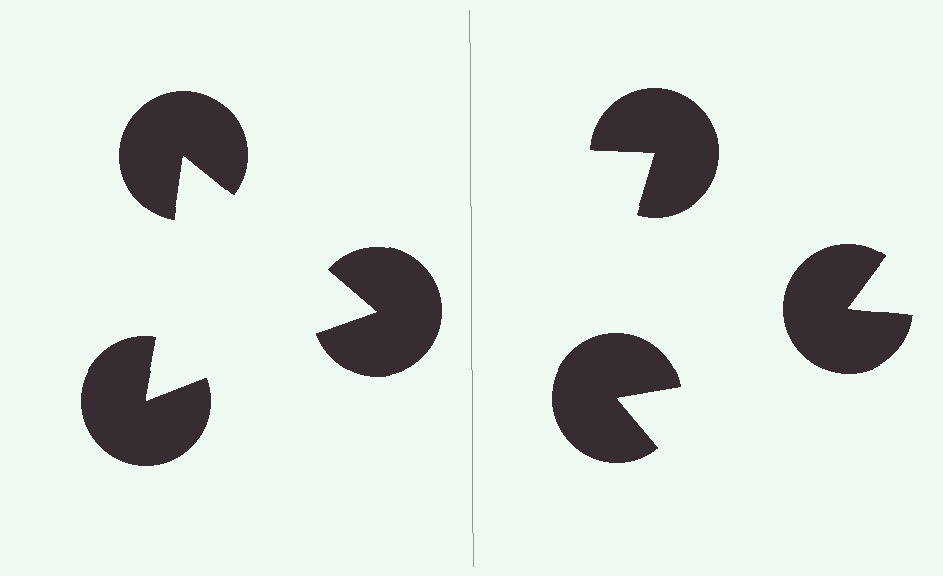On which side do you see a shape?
An illusory triangle appears on the left side. On the right side the wedge cuts are rotated, so no coherent shape forms.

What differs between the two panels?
The pac-man discs are positioned identically on both sides; only the wedge orientations differ. On the left they align to a triangle; on the right they are misaligned.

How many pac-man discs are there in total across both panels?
6 — 3 on each side.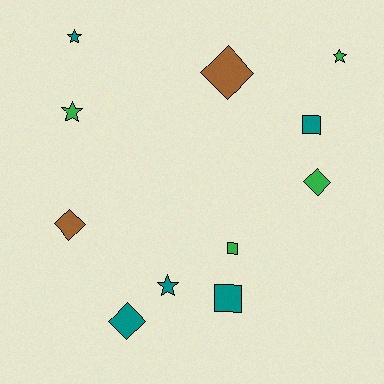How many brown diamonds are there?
There are 2 brown diamonds.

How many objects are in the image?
There are 11 objects.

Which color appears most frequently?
Teal, with 5 objects.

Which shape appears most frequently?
Star, with 4 objects.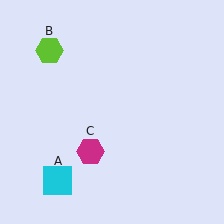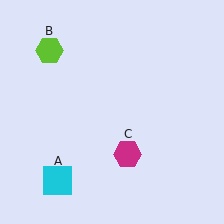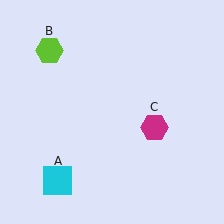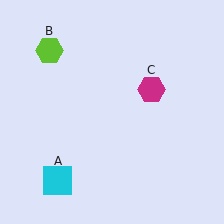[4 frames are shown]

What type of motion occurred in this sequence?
The magenta hexagon (object C) rotated counterclockwise around the center of the scene.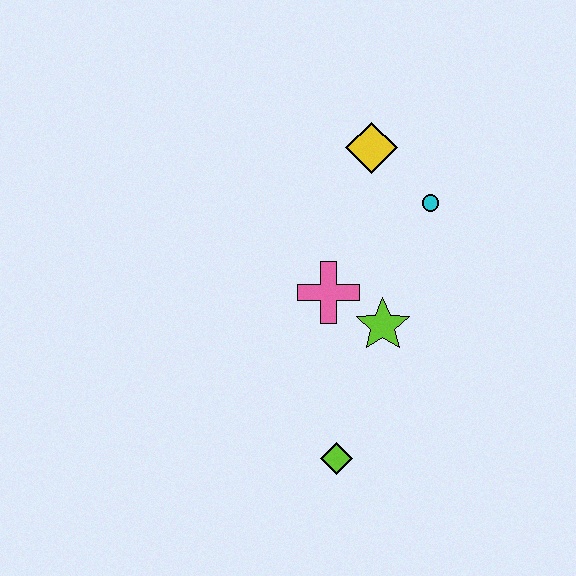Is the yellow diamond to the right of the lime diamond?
Yes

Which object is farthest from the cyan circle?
The lime diamond is farthest from the cyan circle.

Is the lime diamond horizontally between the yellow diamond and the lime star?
No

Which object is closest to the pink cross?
The lime star is closest to the pink cross.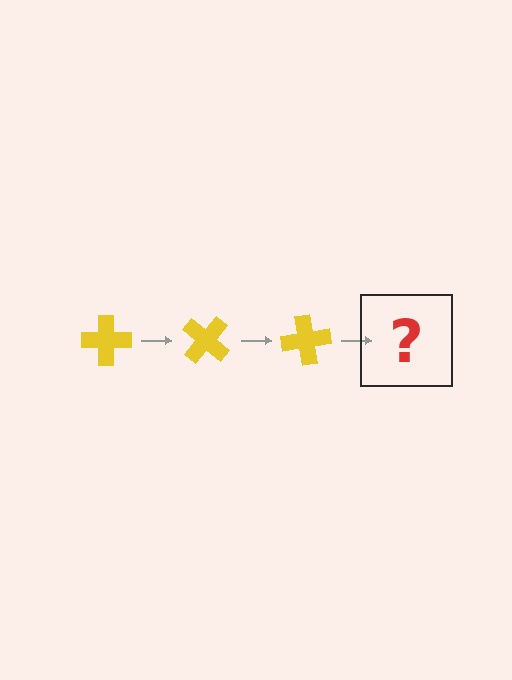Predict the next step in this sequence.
The next step is a yellow cross rotated 120 degrees.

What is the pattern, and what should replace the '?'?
The pattern is that the cross rotates 40 degrees each step. The '?' should be a yellow cross rotated 120 degrees.